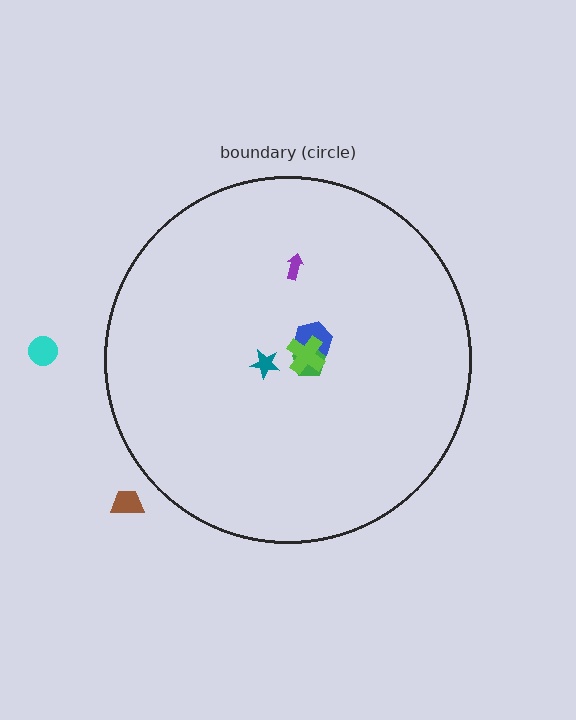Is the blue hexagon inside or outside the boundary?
Inside.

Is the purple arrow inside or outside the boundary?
Inside.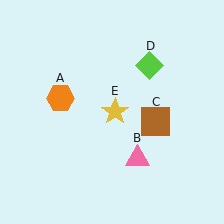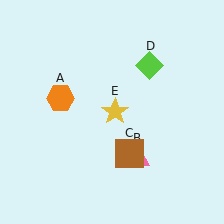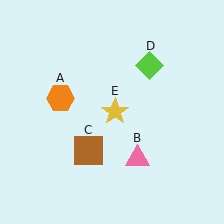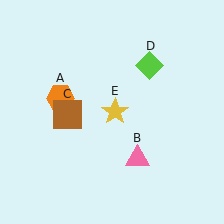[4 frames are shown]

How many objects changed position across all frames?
1 object changed position: brown square (object C).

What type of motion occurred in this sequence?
The brown square (object C) rotated clockwise around the center of the scene.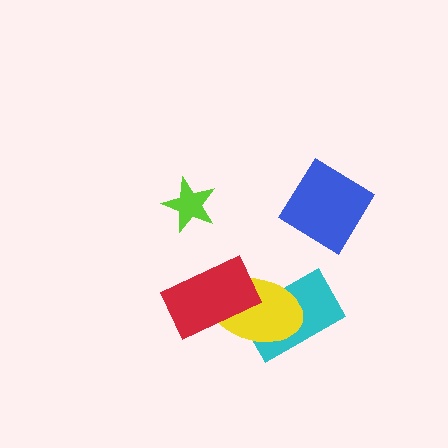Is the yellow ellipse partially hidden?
Yes, it is partially covered by another shape.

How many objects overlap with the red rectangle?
1 object overlaps with the red rectangle.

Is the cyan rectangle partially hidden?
Yes, it is partially covered by another shape.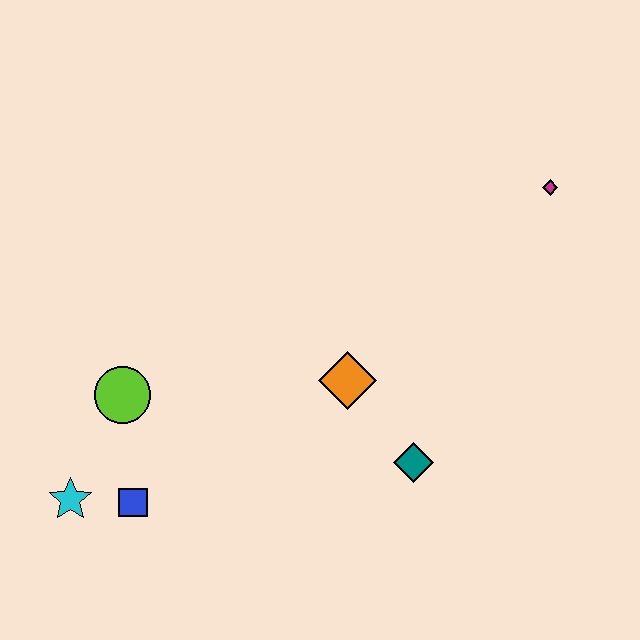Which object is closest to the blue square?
The cyan star is closest to the blue square.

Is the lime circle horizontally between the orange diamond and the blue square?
No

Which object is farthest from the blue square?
The magenta diamond is farthest from the blue square.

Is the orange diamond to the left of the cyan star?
No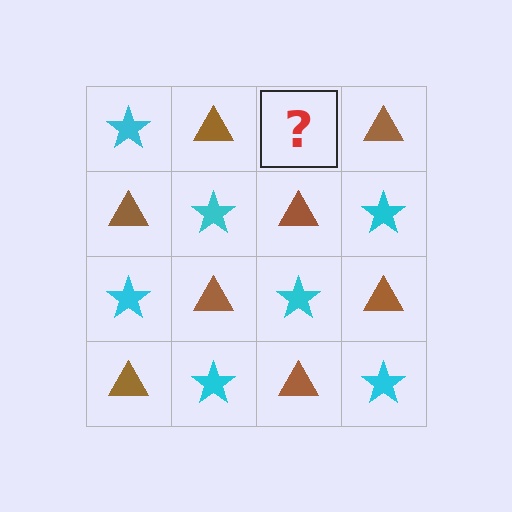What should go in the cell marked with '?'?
The missing cell should contain a cyan star.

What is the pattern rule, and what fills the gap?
The rule is that it alternates cyan star and brown triangle in a checkerboard pattern. The gap should be filled with a cyan star.